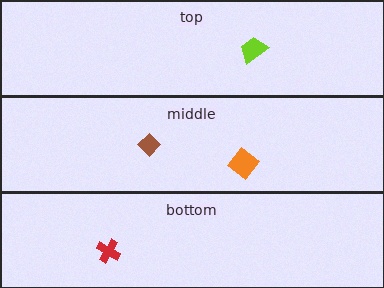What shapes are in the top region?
The lime trapezoid.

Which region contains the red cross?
The bottom region.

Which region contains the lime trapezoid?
The top region.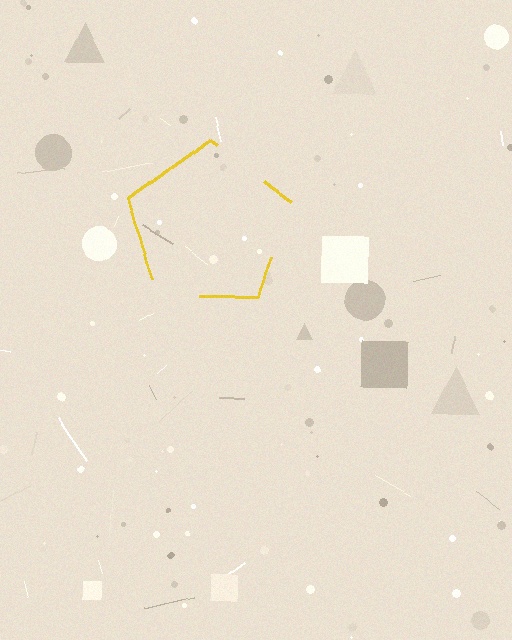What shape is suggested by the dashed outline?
The dashed outline suggests a pentagon.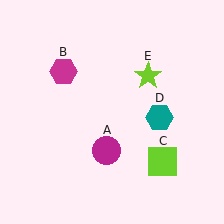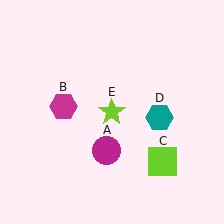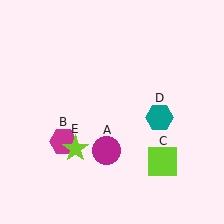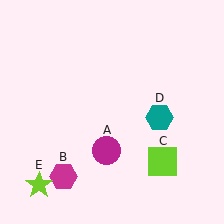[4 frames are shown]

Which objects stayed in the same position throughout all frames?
Magenta circle (object A) and lime square (object C) and teal hexagon (object D) remained stationary.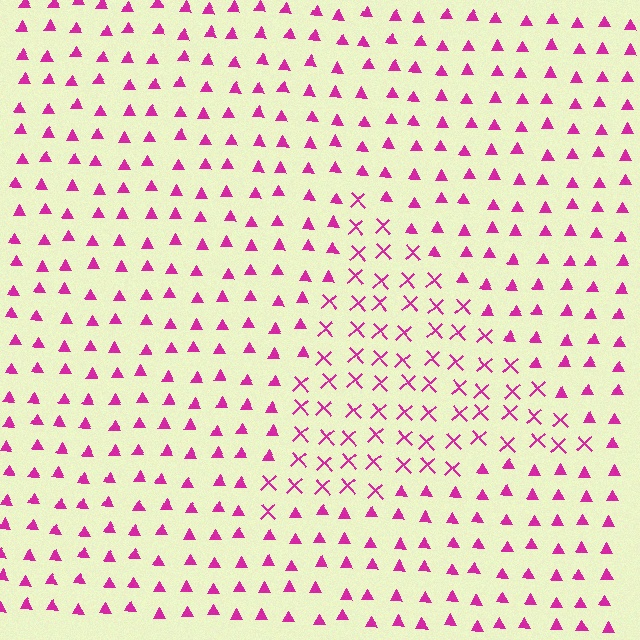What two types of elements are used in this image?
The image uses X marks inside the triangle region and triangles outside it.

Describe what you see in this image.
The image is filled with small magenta elements arranged in a uniform grid. A triangle-shaped region contains X marks, while the surrounding area contains triangles. The boundary is defined purely by the change in element shape.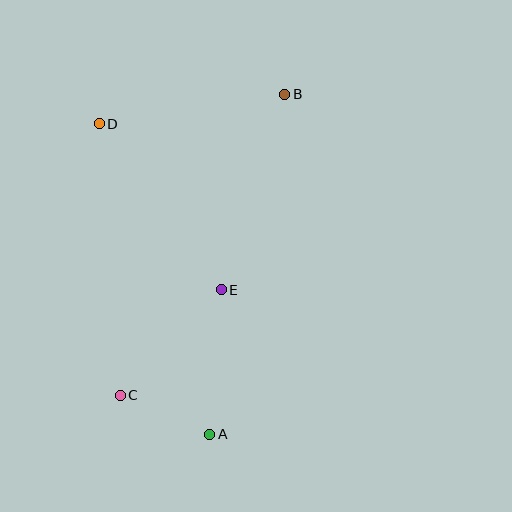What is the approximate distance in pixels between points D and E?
The distance between D and E is approximately 206 pixels.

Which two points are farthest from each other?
Points A and B are farthest from each other.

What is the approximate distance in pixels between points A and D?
The distance between A and D is approximately 329 pixels.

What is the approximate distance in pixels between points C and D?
The distance between C and D is approximately 272 pixels.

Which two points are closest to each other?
Points A and C are closest to each other.